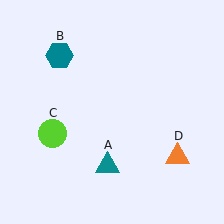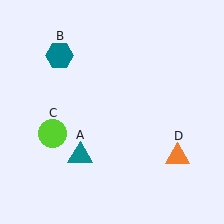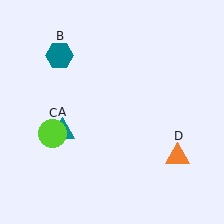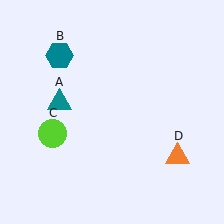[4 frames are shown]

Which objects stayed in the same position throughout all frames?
Teal hexagon (object B) and lime circle (object C) and orange triangle (object D) remained stationary.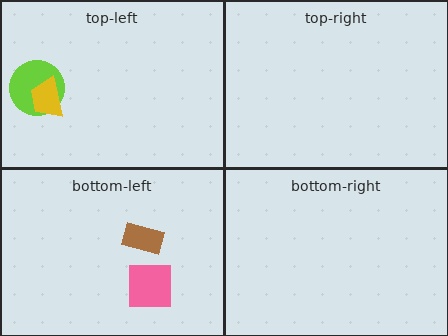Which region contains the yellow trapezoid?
The top-left region.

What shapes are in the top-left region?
The lime circle, the yellow trapezoid.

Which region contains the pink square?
The bottom-left region.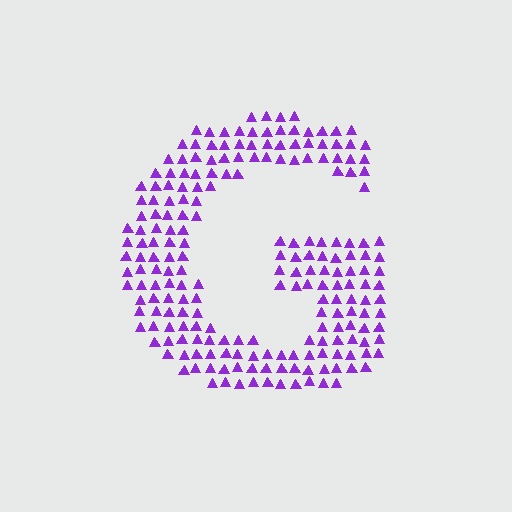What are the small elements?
The small elements are triangles.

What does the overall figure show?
The overall figure shows the letter G.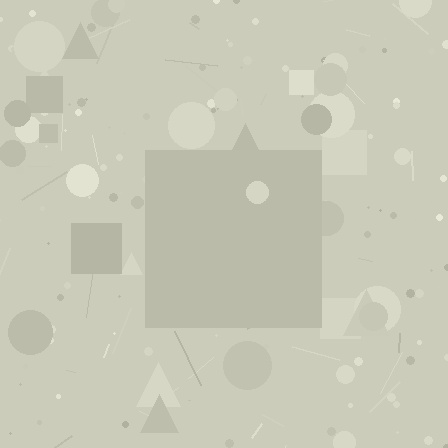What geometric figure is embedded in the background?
A square is embedded in the background.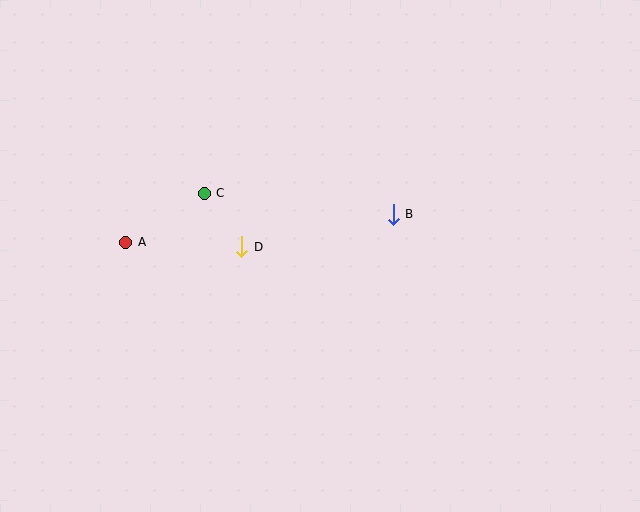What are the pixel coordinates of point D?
Point D is at (242, 247).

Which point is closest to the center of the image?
Point D at (242, 247) is closest to the center.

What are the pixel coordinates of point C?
Point C is at (204, 194).